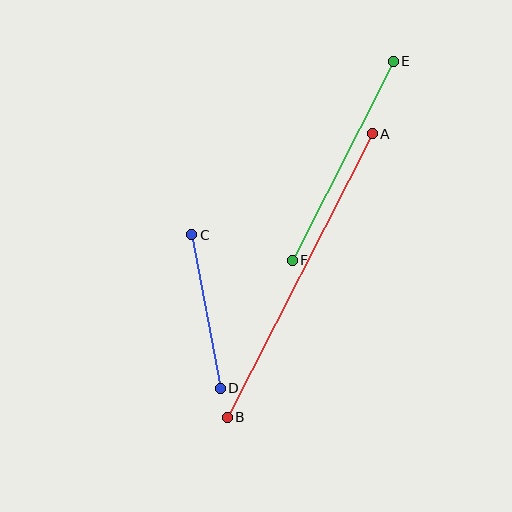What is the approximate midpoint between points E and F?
The midpoint is at approximately (343, 161) pixels.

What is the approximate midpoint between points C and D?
The midpoint is at approximately (206, 311) pixels.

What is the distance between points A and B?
The distance is approximately 318 pixels.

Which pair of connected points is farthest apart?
Points A and B are farthest apart.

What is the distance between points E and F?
The distance is approximately 223 pixels.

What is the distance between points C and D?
The distance is approximately 156 pixels.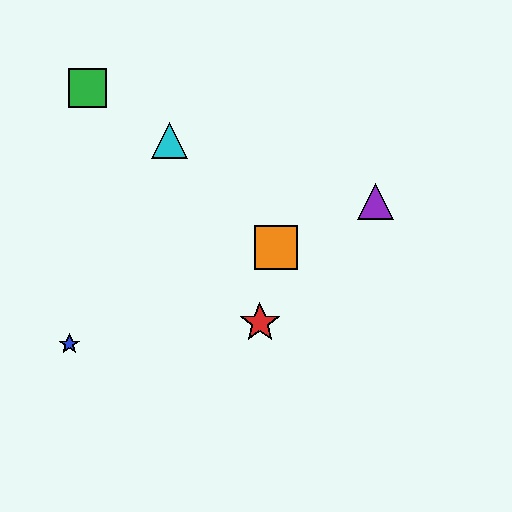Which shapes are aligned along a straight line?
The blue star, the yellow square, the purple triangle, the orange square are aligned along a straight line.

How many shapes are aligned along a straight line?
4 shapes (the blue star, the yellow square, the purple triangle, the orange square) are aligned along a straight line.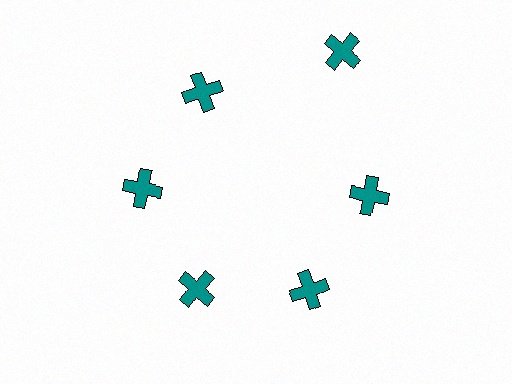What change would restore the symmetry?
The symmetry would be restored by moving it inward, back onto the ring so that all 6 crosses sit at equal angles and equal distance from the center.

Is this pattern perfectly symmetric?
No. The 6 teal crosses are arranged in a ring, but one element near the 1 o'clock position is pushed outward from the center, breaking the 6-fold rotational symmetry.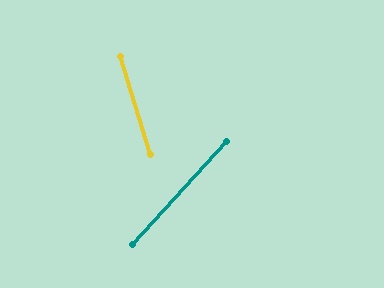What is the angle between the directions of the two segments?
Approximately 59 degrees.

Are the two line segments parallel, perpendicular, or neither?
Neither parallel nor perpendicular — they differ by about 59°.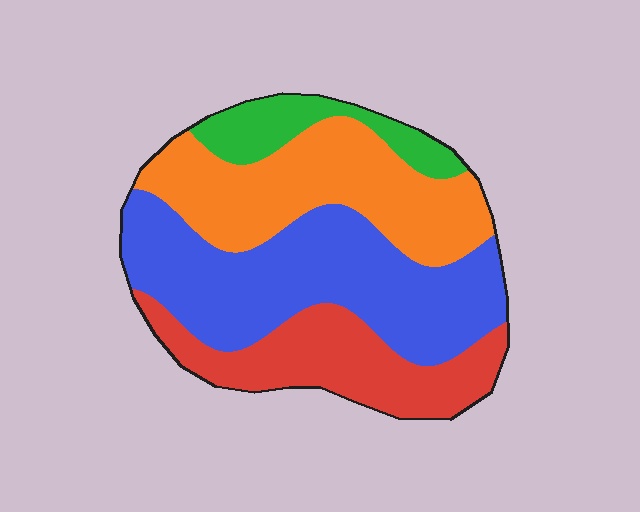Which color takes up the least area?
Green, at roughly 10%.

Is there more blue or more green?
Blue.